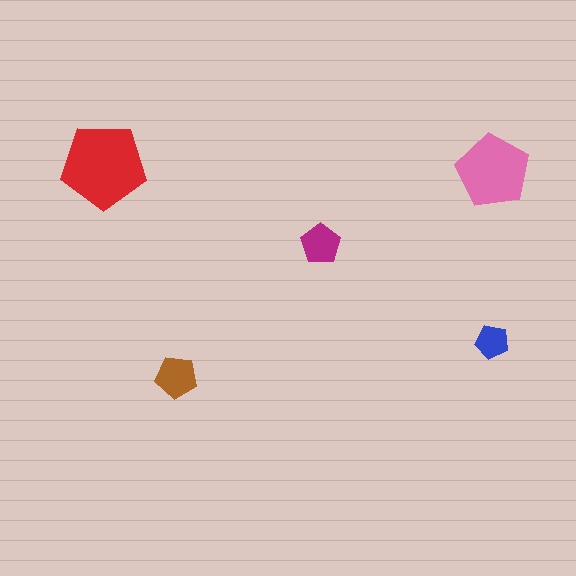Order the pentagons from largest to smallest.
the red one, the pink one, the brown one, the magenta one, the blue one.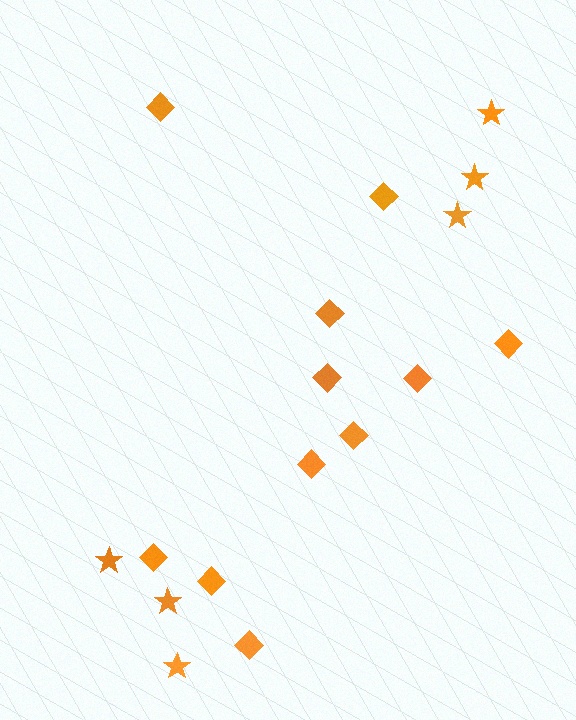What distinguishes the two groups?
There are 2 groups: one group of diamonds (11) and one group of stars (6).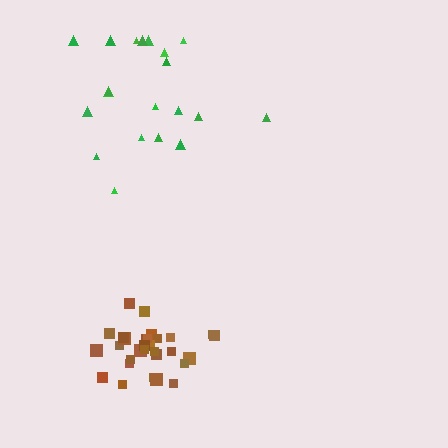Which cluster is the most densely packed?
Brown.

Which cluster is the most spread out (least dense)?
Green.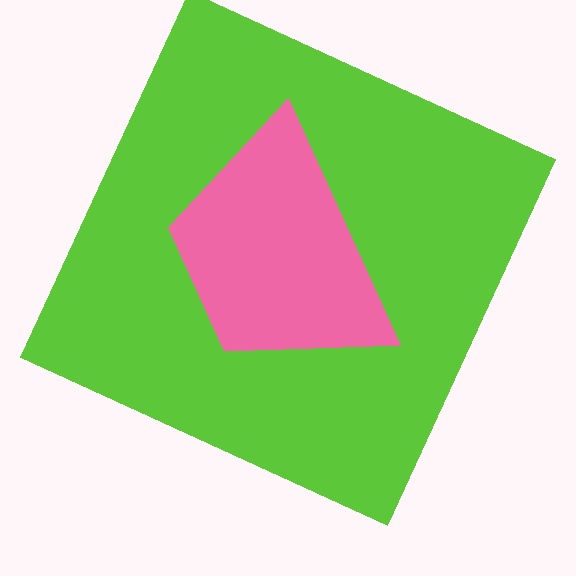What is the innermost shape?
The pink trapezoid.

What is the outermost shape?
The lime square.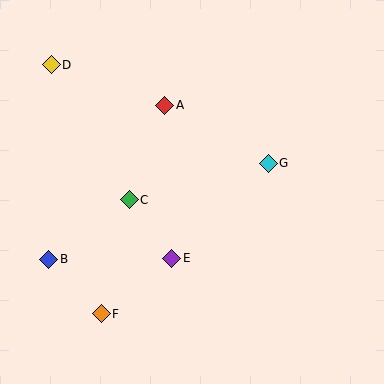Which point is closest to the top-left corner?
Point D is closest to the top-left corner.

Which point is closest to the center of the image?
Point C at (129, 200) is closest to the center.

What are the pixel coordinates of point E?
Point E is at (172, 258).